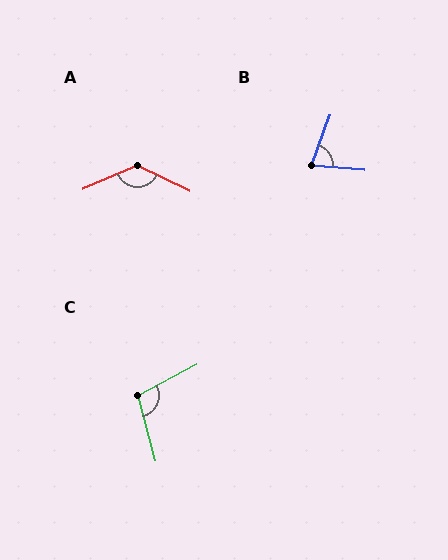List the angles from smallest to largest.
B (74°), C (103°), A (131°).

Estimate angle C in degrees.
Approximately 103 degrees.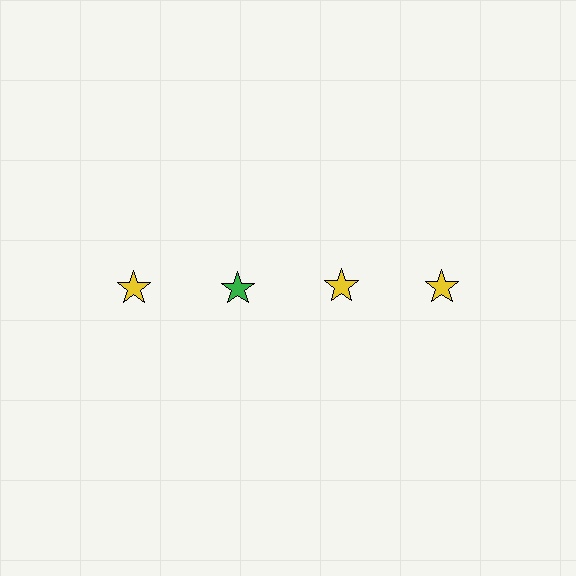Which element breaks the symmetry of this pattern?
The green star in the top row, second from left column breaks the symmetry. All other shapes are yellow stars.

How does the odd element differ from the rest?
It has a different color: green instead of yellow.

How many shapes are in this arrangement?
There are 4 shapes arranged in a grid pattern.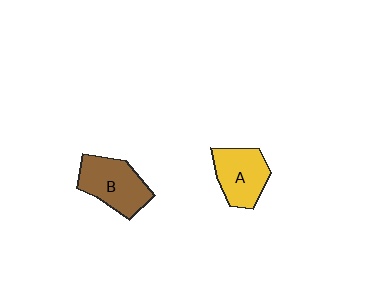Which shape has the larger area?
Shape B (brown).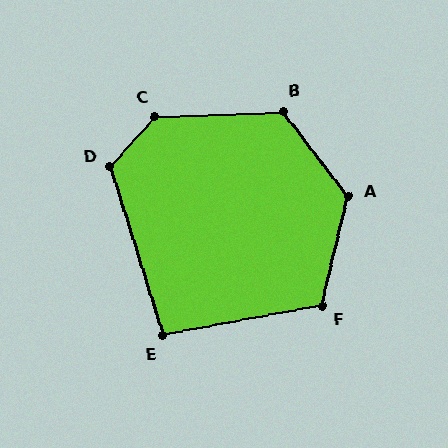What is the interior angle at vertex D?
Approximately 121 degrees (obtuse).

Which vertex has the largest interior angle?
C, at approximately 134 degrees.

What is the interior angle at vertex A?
Approximately 129 degrees (obtuse).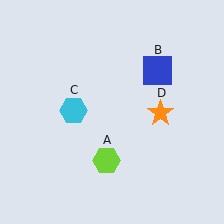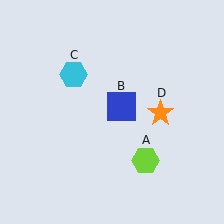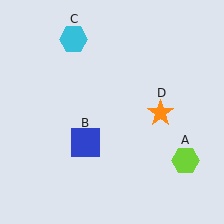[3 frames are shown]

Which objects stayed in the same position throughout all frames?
Orange star (object D) remained stationary.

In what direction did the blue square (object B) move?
The blue square (object B) moved down and to the left.